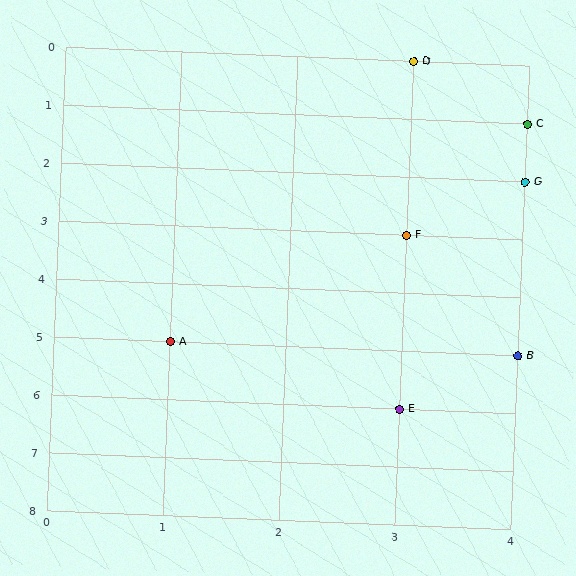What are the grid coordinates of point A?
Point A is at grid coordinates (1, 5).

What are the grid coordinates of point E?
Point E is at grid coordinates (3, 6).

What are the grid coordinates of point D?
Point D is at grid coordinates (3, 0).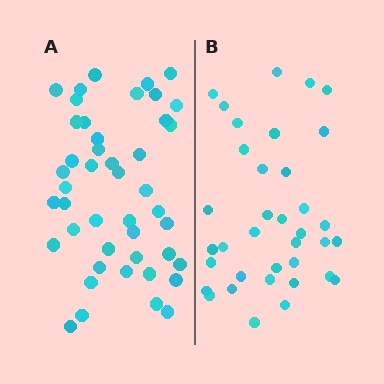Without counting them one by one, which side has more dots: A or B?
Region A (the left region) has more dots.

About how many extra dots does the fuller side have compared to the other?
Region A has roughly 8 or so more dots than region B.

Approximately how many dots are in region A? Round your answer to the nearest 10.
About 40 dots. (The exact count is 45, which rounds to 40.)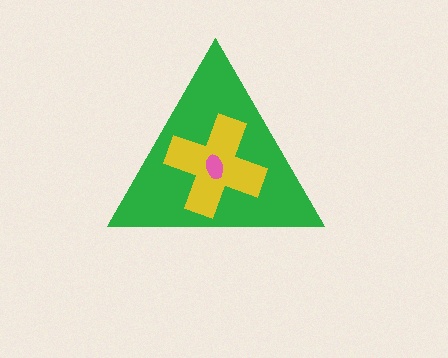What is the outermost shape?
The green triangle.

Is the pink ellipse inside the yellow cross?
Yes.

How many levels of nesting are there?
3.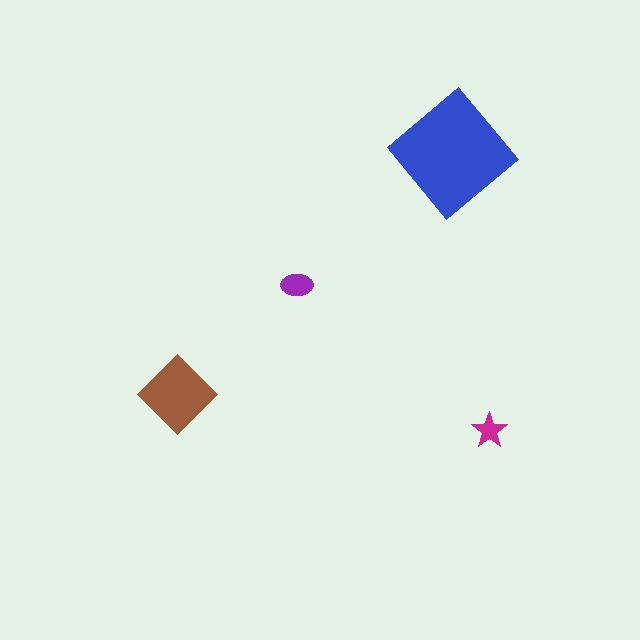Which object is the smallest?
The magenta star.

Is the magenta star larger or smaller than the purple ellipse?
Smaller.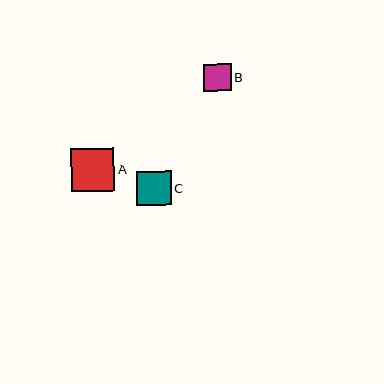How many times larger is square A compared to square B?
Square A is approximately 1.5 times the size of square B.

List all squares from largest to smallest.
From largest to smallest: A, C, B.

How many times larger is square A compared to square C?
Square A is approximately 1.2 times the size of square C.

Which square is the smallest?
Square B is the smallest with a size of approximately 28 pixels.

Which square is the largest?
Square A is the largest with a size of approximately 43 pixels.